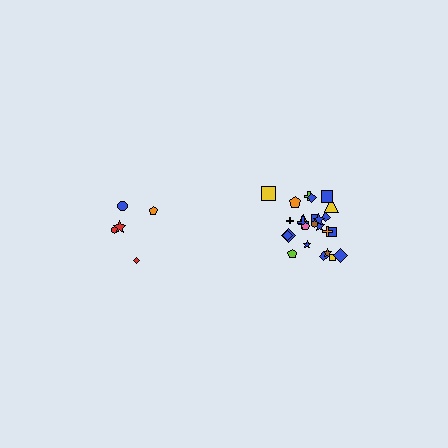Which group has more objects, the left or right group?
The right group.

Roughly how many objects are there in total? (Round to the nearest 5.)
Roughly 30 objects in total.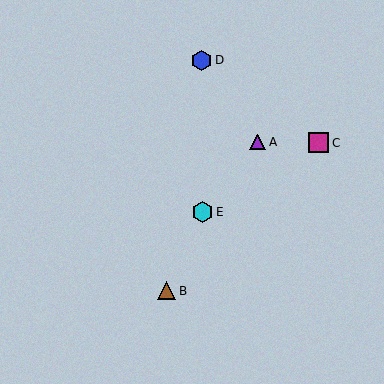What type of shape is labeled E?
Shape E is a cyan hexagon.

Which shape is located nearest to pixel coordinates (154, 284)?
The brown triangle (labeled B) at (167, 291) is nearest to that location.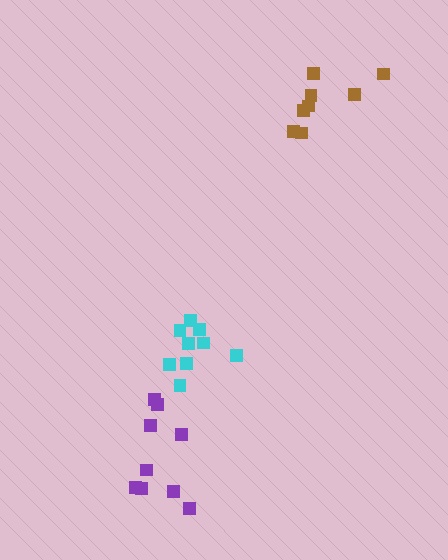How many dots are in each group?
Group 1: 8 dots, Group 2: 9 dots, Group 3: 9 dots (26 total).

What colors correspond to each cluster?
The clusters are colored: brown, cyan, purple.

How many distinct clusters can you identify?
There are 3 distinct clusters.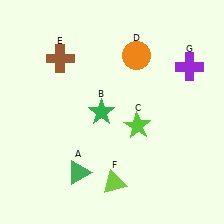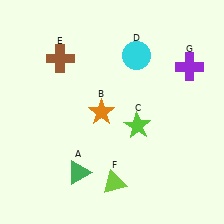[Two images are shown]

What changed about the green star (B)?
In Image 1, B is green. In Image 2, it changed to orange.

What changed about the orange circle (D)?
In Image 1, D is orange. In Image 2, it changed to cyan.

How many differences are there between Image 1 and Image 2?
There are 2 differences between the two images.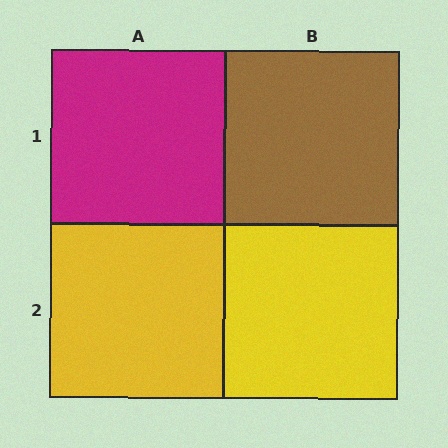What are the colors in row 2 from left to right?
Yellow, yellow.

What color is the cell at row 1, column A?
Magenta.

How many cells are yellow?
2 cells are yellow.